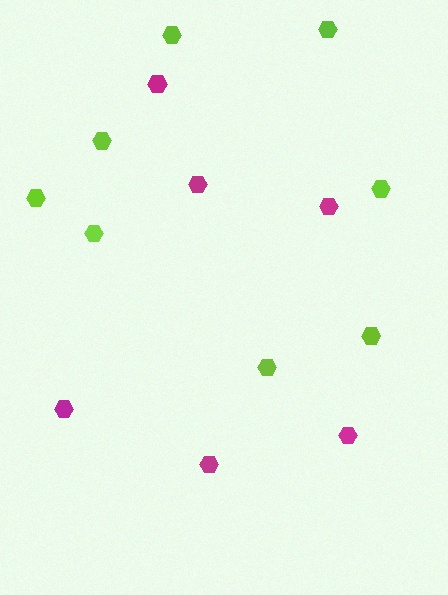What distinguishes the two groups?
There are 2 groups: one group of lime hexagons (8) and one group of magenta hexagons (6).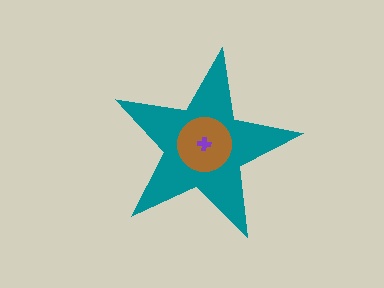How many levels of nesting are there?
3.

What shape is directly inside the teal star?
The brown circle.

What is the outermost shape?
The teal star.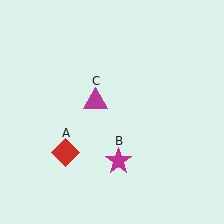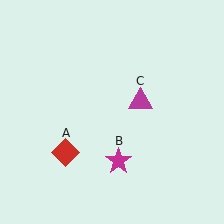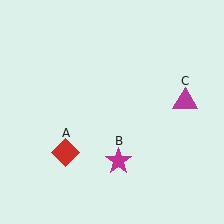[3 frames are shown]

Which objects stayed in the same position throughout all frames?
Red diamond (object A) and magenta star (object B) remained stationary.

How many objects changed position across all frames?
1 object changed position: magenta triangle (object C).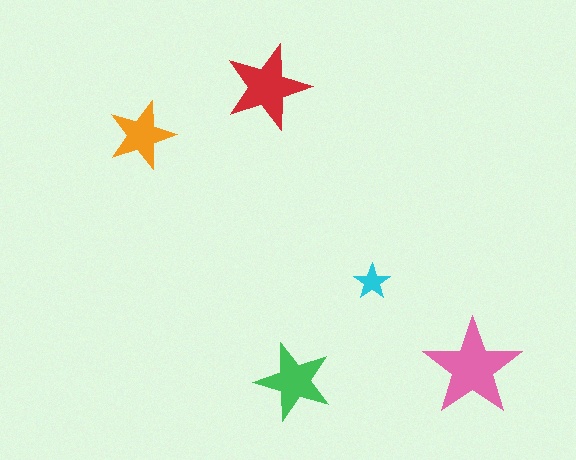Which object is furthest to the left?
The orange star is leftmost.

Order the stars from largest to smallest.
the pink one, the red one, the green one, the orange one, the cyan one.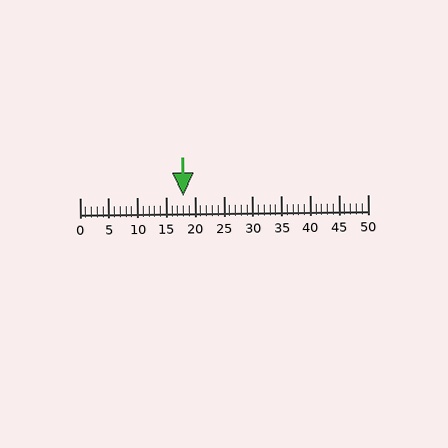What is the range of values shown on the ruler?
The ruler shows values from 0 to 50.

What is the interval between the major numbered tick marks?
The major tick marks are spaced 5 units apart.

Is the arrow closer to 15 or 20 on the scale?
The arrow is closer to 20.